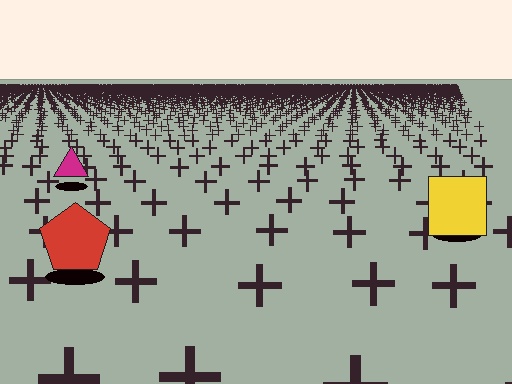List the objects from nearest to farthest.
From nearest to farthest: the red pentagon, the yellow square, the magenta triangle.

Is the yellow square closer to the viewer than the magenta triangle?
Yes. The yellow square is closer — you can tell from the texture gradient: the ground texture is coarser near it.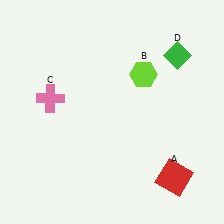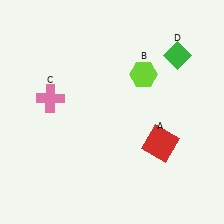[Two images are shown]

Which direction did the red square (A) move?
The red square (A) moved up.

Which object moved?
The red square (A) moved up.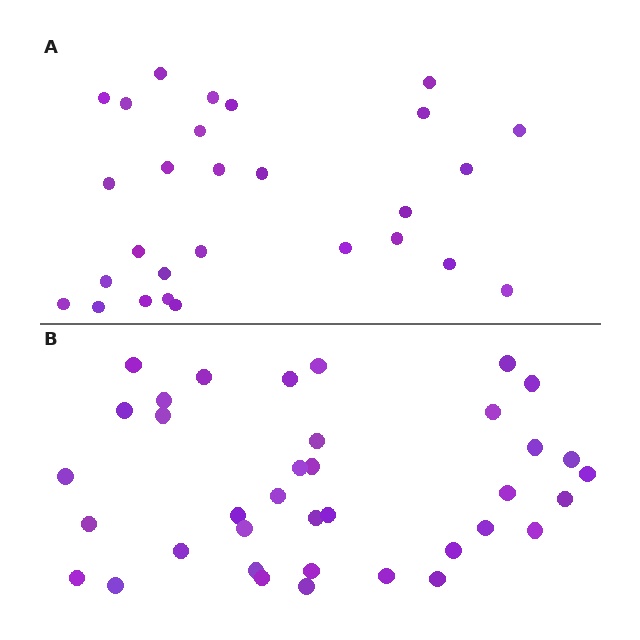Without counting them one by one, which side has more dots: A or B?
Region B (the bottom region) has more dots.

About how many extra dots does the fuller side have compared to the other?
Region B has roughly 8 or so more dots than region A.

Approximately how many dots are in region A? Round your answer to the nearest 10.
About 30 dots. (The exact count is 28, which rounds to 30.)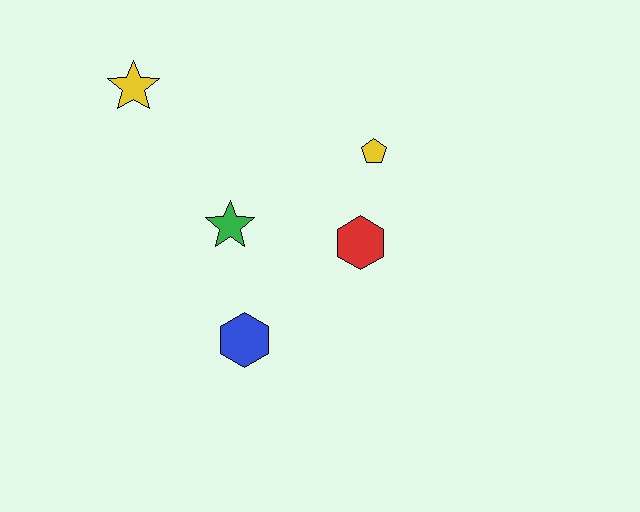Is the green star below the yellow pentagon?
Yes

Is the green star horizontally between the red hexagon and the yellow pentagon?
No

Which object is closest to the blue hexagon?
The green star is closest to the blue hexagon.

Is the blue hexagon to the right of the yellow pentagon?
No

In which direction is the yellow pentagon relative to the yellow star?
The yellow pentagon is to the right of the yellow star.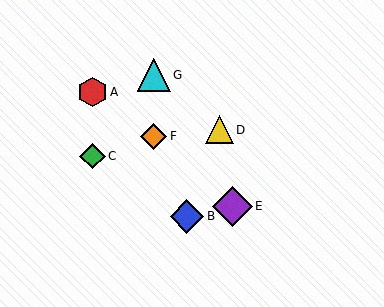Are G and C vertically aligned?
No, G is at x≈154 and C is at x≈93.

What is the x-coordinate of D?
Object D is at x≈219.